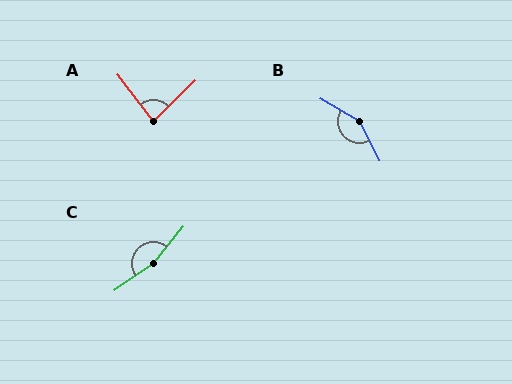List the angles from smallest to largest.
A (83°), B (146°), C (164°).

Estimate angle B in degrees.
Approximately 146 degrees.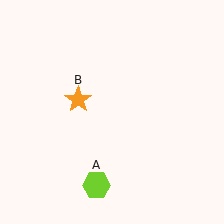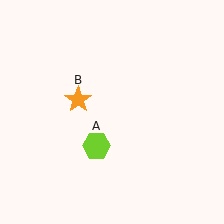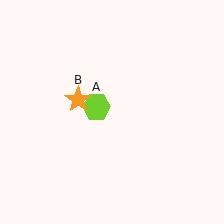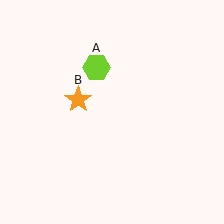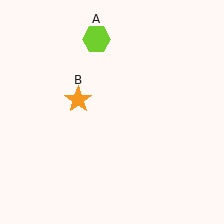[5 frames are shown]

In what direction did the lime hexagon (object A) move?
The lime hexagon (object A) moved up.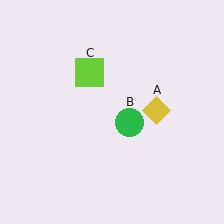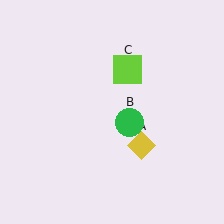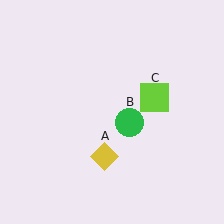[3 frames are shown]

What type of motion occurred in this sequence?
The yellow diamond (object A), lime square (object C) rotated clockwise around the center of the scene.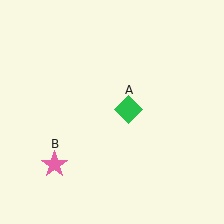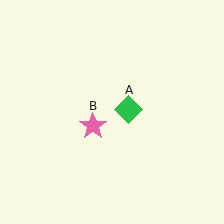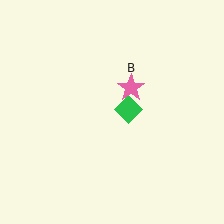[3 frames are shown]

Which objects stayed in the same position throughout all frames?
Green diamond (object A) remained stationary.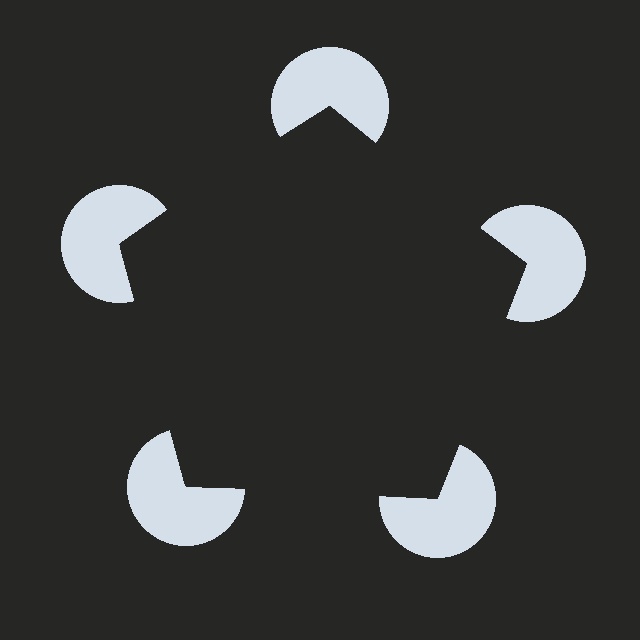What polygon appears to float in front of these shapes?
An illusory pentagon — its edges are inferred from the aligned wedge cuts in the pac-man discs, not physically drawn.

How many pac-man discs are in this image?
There are 5 — one at each vertex of the illusory pentagon.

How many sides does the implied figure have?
5 sides.